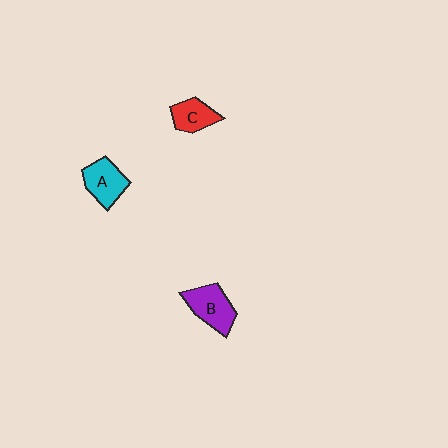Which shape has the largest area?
Shape B (purple).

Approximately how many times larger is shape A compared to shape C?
Approximately 1.3 times.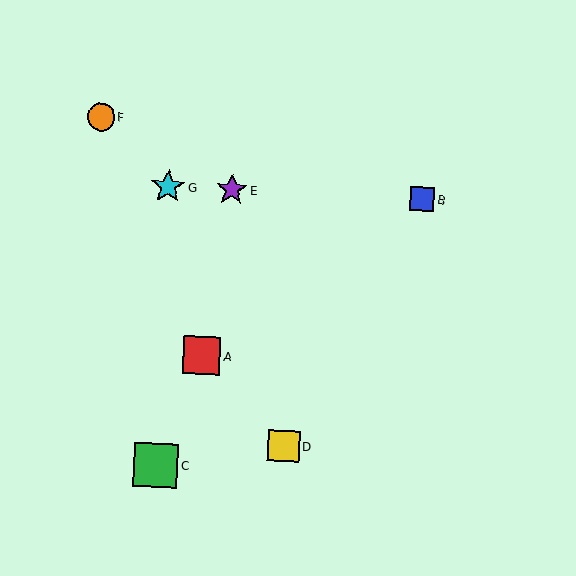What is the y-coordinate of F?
Object F is at y≈117.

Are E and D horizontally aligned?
No, E is at y≈190 and D is at y≈446.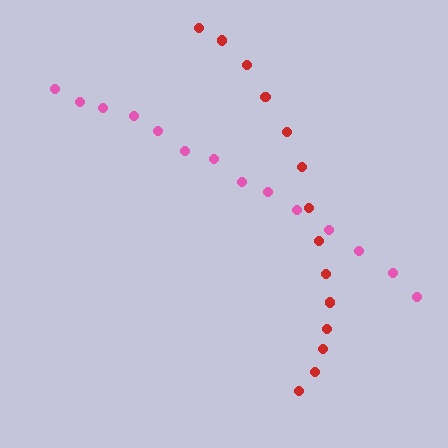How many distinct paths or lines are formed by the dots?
There are 2 distinct paths.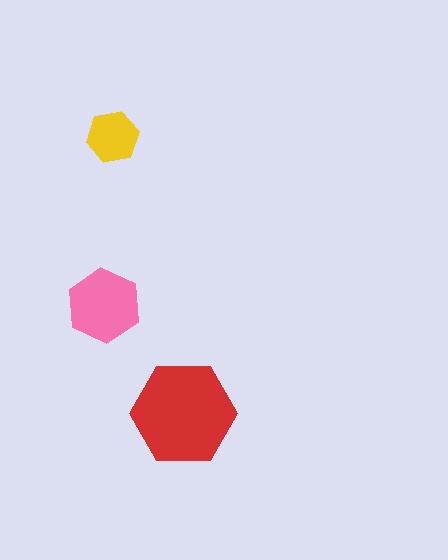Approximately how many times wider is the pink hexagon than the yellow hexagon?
About 1.5 times wider.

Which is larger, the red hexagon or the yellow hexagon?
The red one.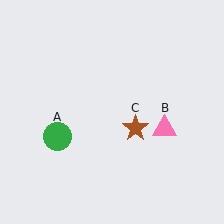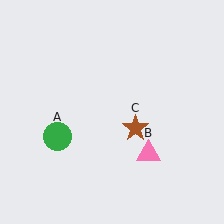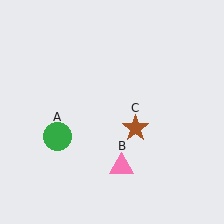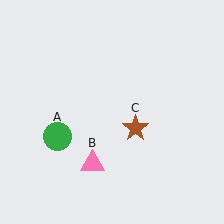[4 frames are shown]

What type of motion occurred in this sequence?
The pink triangle (object B) rotated clockwise around the center of the scene.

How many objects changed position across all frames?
1 object changed position: pink triangle (object B).